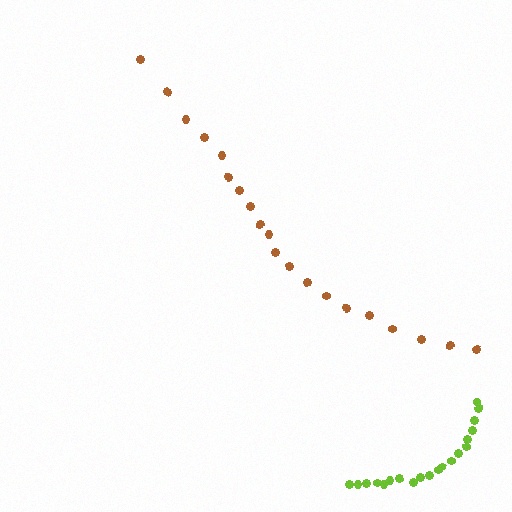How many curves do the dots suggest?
There are 2 distinct paths.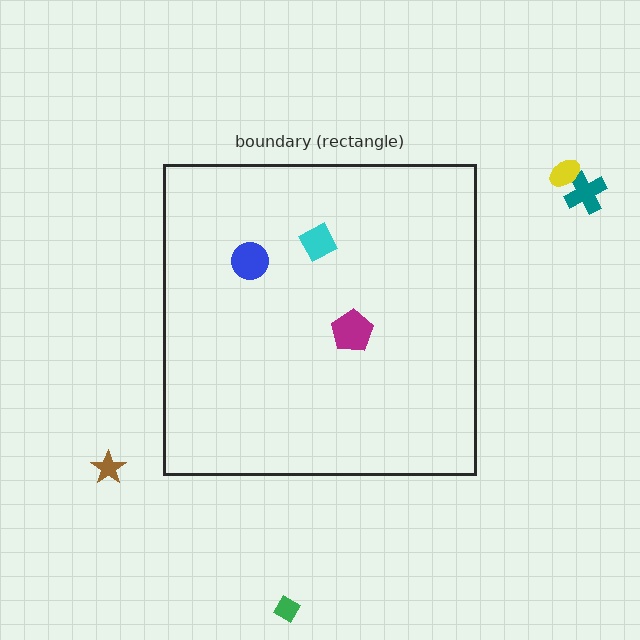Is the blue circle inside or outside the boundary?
Inside.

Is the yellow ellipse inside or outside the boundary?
Outside.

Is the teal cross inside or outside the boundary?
Outside.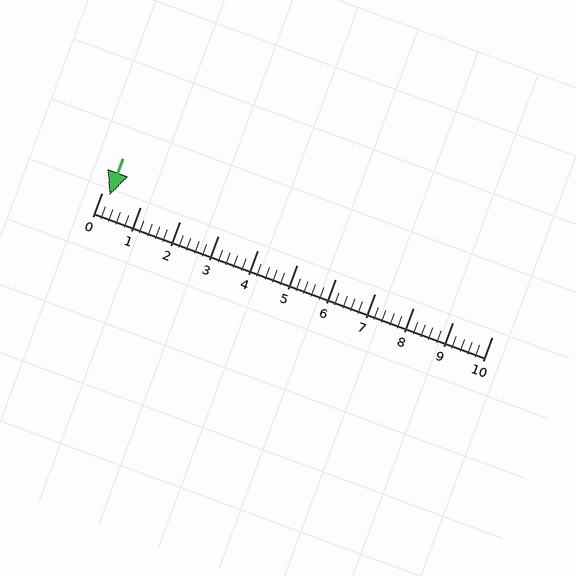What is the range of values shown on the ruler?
The ruler shows values from 0 to 10.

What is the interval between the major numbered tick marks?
The major tick marks are spaced 1 units apart.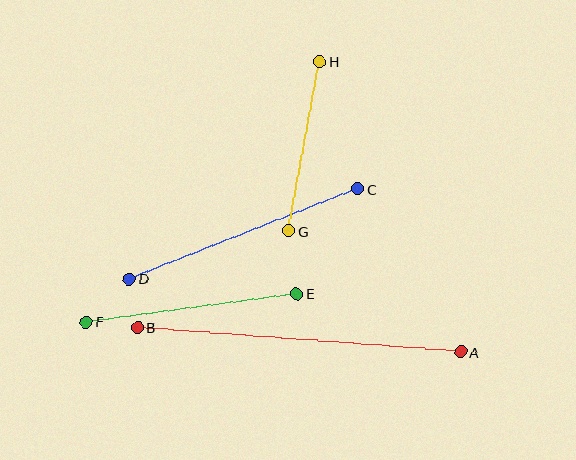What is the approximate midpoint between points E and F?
The midpoint is at approximately (192, 308) pixels.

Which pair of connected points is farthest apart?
Points A and B are farthest apart.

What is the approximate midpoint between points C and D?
The midpoint is at approximately (243, 234) pixels.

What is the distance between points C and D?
The distance is approximately 246 pixels.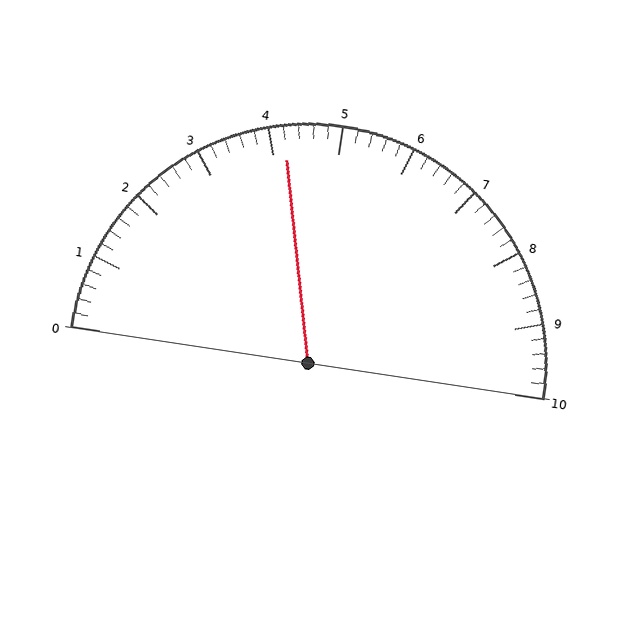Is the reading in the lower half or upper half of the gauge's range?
The reading is in the lower half of the range (0 to 10).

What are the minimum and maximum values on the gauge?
The gauge ranges from 0 to 10.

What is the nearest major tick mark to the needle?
The nearest major tick mark is 4.